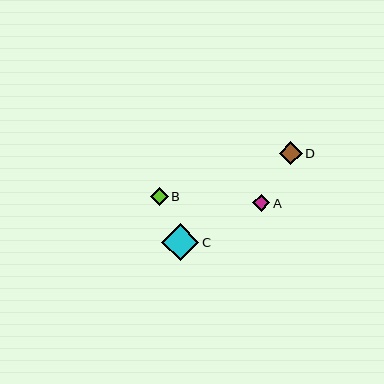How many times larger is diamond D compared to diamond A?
Diamond D is approximately 1.4 times the size of diamond A.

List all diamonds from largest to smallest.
From largest to smallest: C, D, B, A.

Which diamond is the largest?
Diamond C is the largest with a size of approximately 37 pixels.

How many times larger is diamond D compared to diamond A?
Diamond D is approximately 1.4 times the size of diamond A.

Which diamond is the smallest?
Diamond A is the smallest with a size of approximately 17 pixels.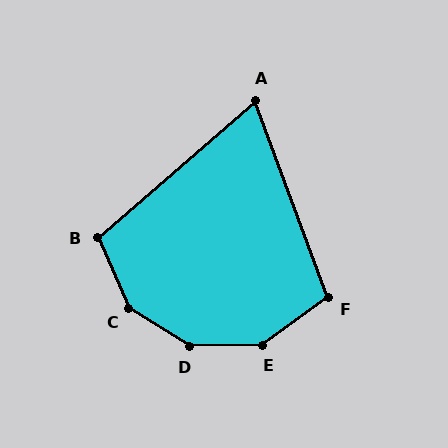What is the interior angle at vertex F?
Approximately 106 degrees (obtuse).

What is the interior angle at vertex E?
Approximately 145 degrees (obtuse).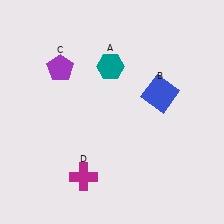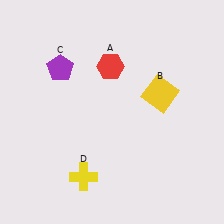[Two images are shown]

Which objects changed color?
A changed from teal to red. B changed from blue to yellow. D changed from magenta to yellow.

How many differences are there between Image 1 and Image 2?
There are 3 differences between the two images.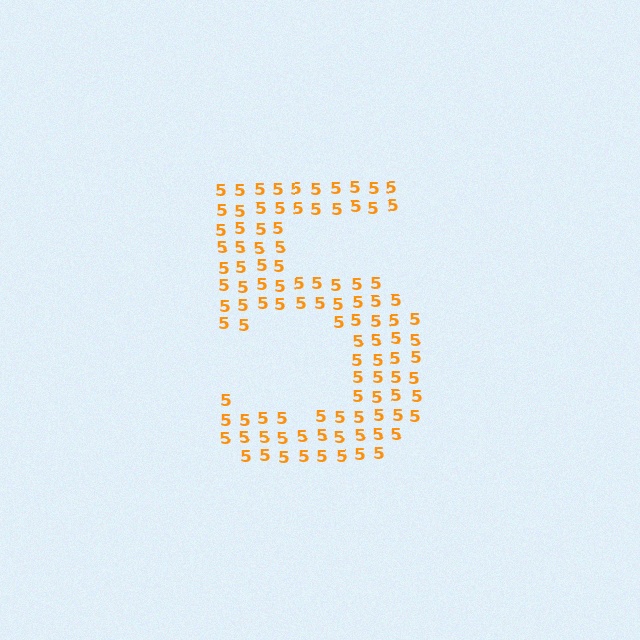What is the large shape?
The large shape is the digit 5.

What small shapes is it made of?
It is made of small digit 5's.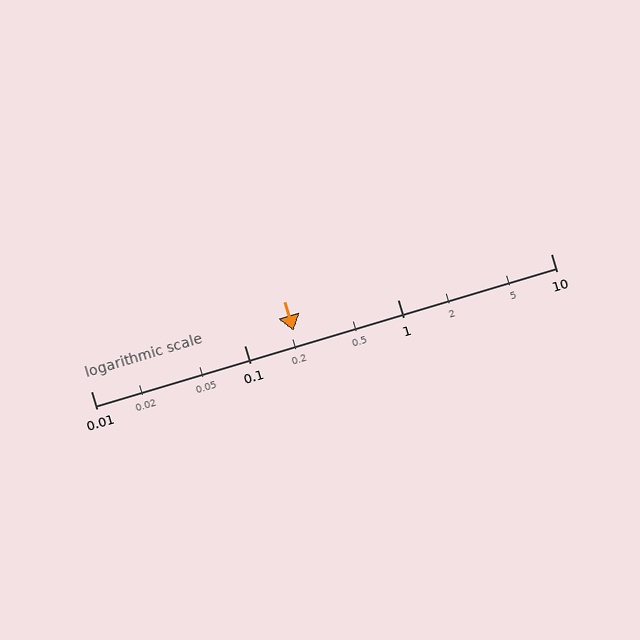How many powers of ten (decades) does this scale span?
The scale spans 3 decades, from 0.01 to 10.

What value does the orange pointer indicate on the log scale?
The pointer indicates approximately 0.21.